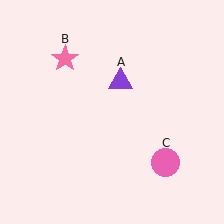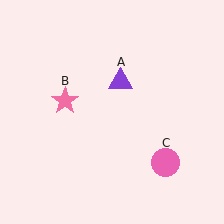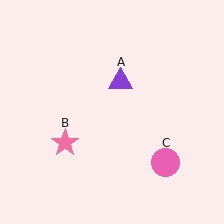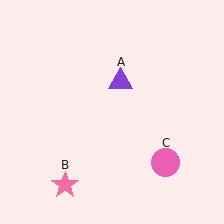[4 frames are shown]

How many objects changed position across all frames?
1 object changed position: pink star (object B).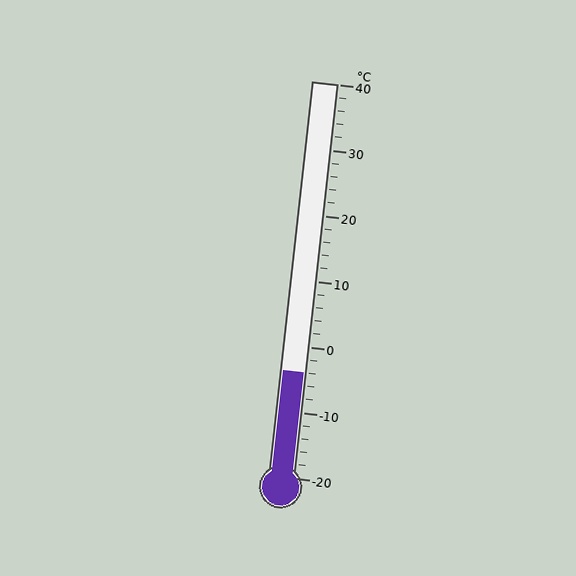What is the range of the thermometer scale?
The thermometer scale ranges from -20°C to 40°C.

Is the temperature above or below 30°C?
The temperature is below 30°C.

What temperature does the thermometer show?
The thermometer shows approximately -4°C.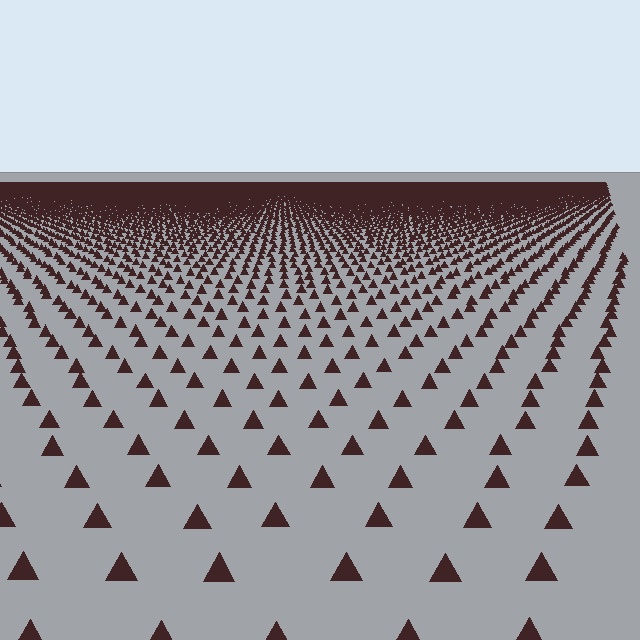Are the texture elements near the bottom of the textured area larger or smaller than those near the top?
Larger. Near the bottom, elements are closer to the viewer and appear at a bigger on-screen size.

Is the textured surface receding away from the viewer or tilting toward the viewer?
The surface is receding away from the viewer. Texture elements get smaller and denser toward the top.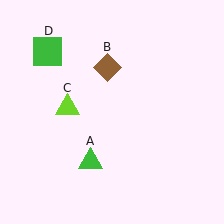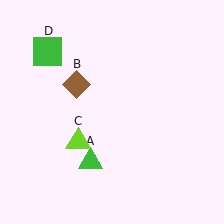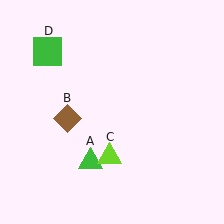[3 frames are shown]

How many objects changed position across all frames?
2 objects changed position: brown diamond (object B), lime triangle (object C).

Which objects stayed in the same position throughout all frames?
Green triangle (object A) and green square (object D) remained stationary.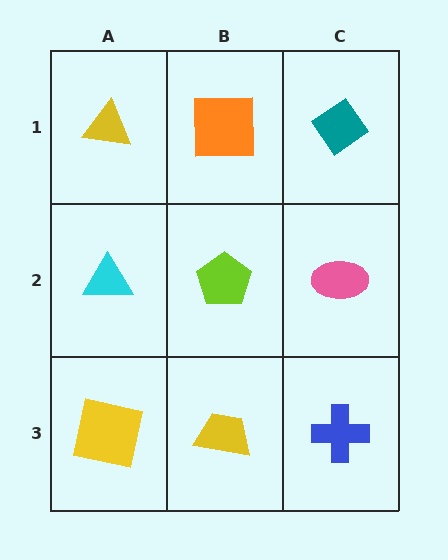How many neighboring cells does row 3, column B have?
3.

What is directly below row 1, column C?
A pink ellipse.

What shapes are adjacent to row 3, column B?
A lime pentagon (row 2, column B), a yellow square (row 3, column A), a blue cross (row 3, column C).